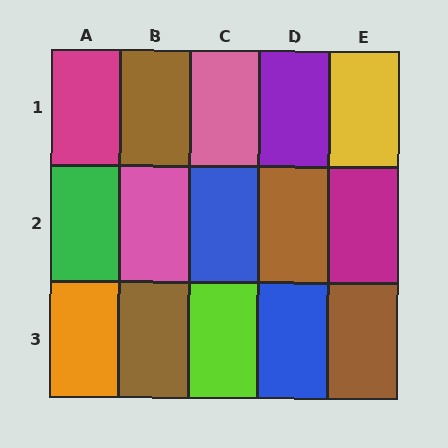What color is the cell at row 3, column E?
Brown.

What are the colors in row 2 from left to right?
Green, pink, blue, brown, magenta.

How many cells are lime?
1 cell is lime.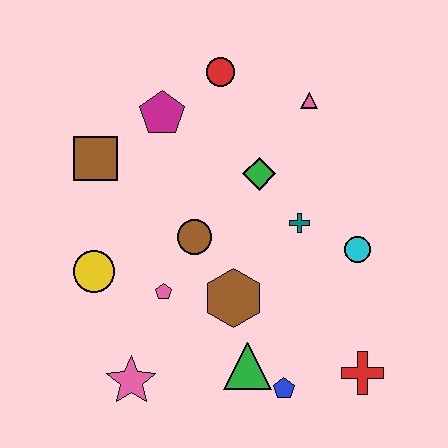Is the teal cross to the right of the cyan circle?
No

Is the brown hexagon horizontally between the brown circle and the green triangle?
Yes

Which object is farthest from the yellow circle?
The red cross is farthest from the yellow circle.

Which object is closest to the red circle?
The magenta pentagon is closest to the red circle.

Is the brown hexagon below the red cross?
No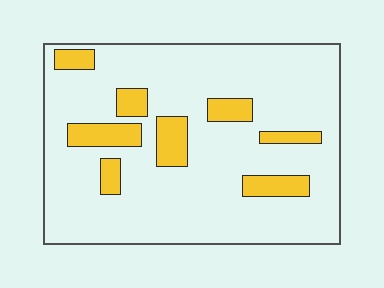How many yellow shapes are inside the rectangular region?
8.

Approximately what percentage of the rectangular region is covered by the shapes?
Approximately 15%.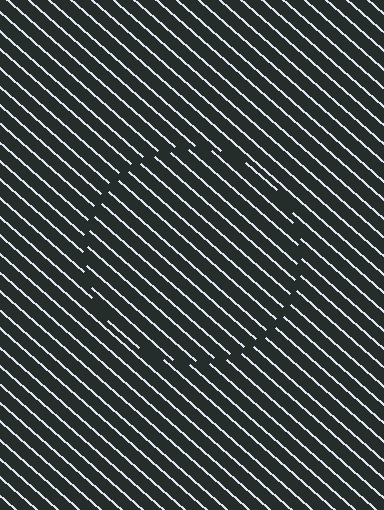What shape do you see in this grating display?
An illusory circle. The interior of the shape contains the same grating, shifted by half a period — the contour is defined by the phase discontinuity where line-ends from the inner and outer gratings abut.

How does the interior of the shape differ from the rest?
The interior of the shape contains the same grating, shifted by half a period — the contour is defined by the phase discontinuity where line-ends from the inner and outer gratings abut.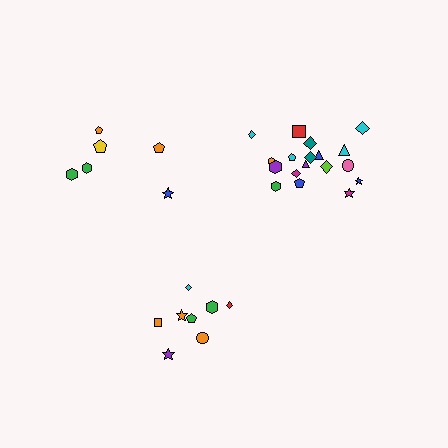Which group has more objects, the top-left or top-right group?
The top-right group.